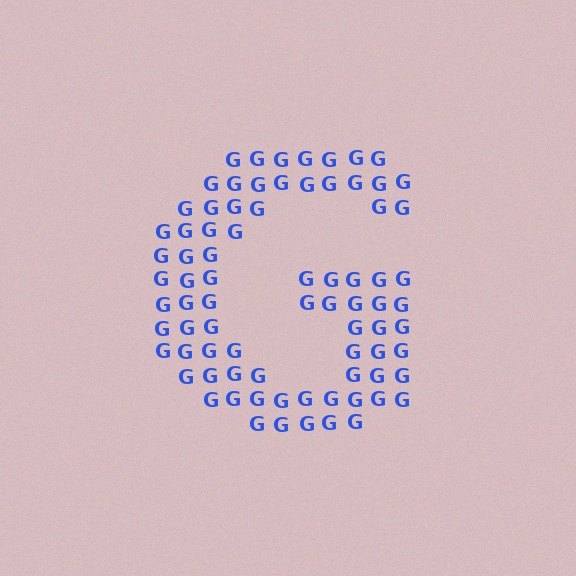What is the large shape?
The large shape is the letter G.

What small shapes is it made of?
It is made of small letter G's.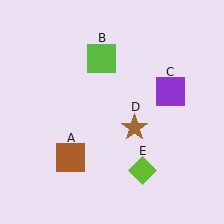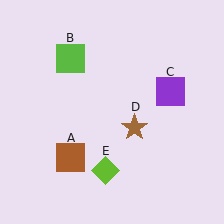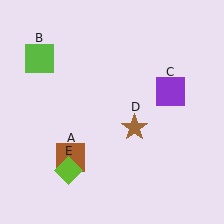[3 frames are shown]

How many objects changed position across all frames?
2 objects changed position: lime square (object B), lime diamond (object E).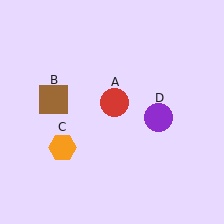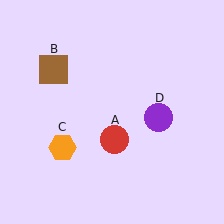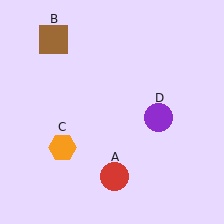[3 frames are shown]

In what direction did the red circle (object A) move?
The red circle (object A) moved down.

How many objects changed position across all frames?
2 objects changed position: red circle (object A), brown square (object B).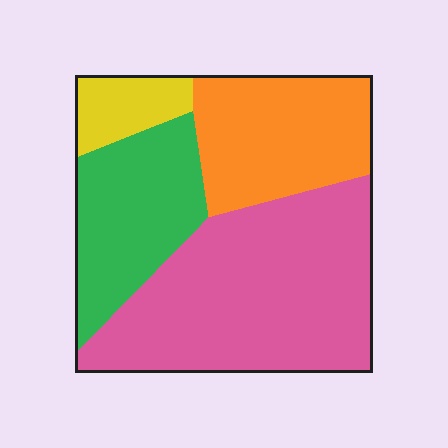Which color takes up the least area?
Yellow, at roughly 10%.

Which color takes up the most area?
Pink, at roughly 45%.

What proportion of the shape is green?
Green covers 22% of the shape.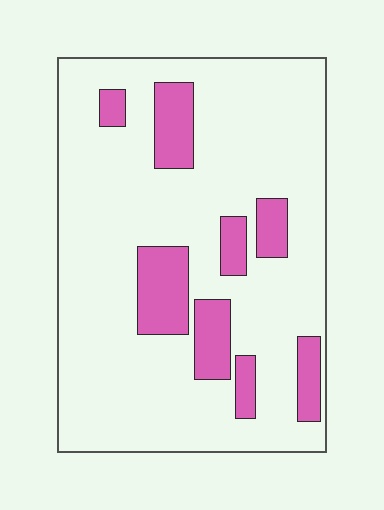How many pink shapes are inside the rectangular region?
8.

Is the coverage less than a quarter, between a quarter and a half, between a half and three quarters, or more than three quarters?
Less than a quarter.